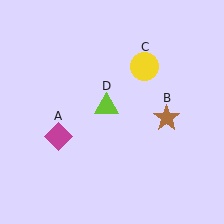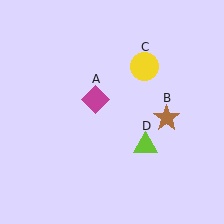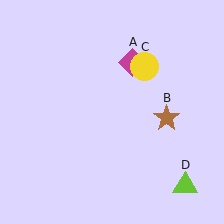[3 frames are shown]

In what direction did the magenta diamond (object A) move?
The magenta diamond (object A) moved up and to the right.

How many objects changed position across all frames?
2 objects changed position: magenta diamond (object A), lime triangle (object D).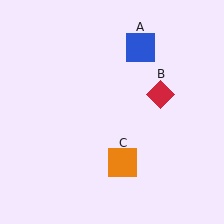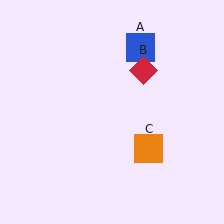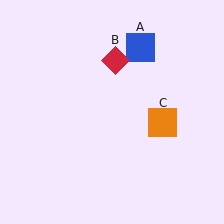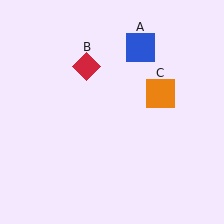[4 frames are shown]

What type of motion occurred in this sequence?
The red diamond (object B), orange square (object C) rotated counterclockwise around the center of the scene.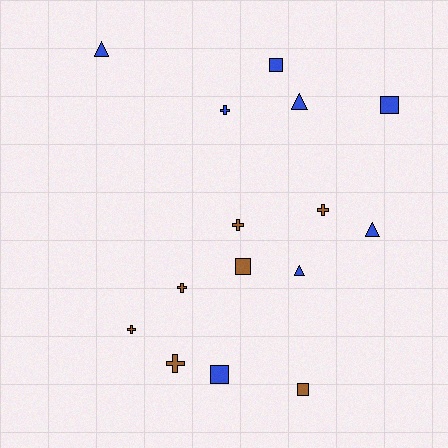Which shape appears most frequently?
Cross, with 6 objects.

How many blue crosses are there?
There is 1 blue cross.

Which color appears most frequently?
Blue, with 8 objects.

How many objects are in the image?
There are 15 objects.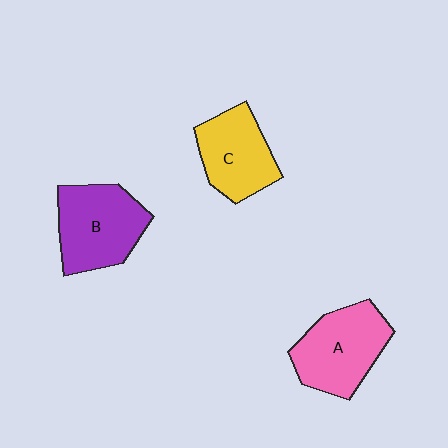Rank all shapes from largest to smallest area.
From largest to smallest: B (purple), A (pink), C (yellow).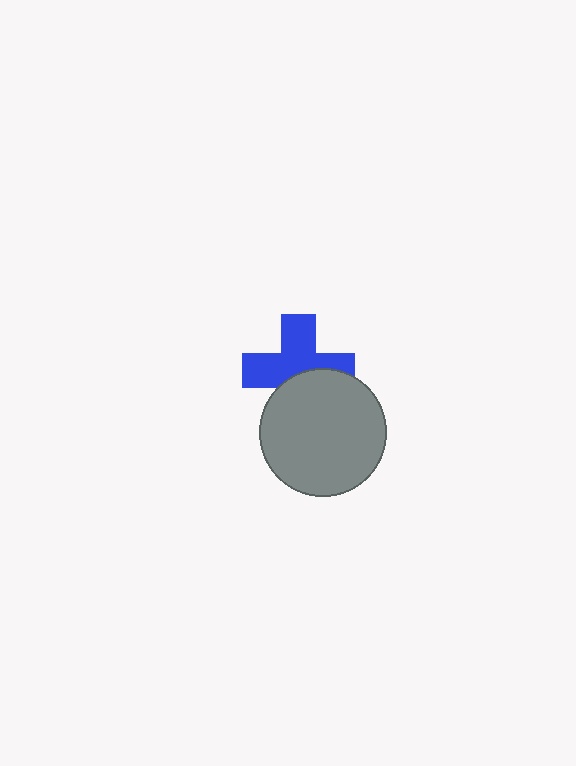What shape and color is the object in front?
The object in front is a gray circle.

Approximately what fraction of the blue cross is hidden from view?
Roughly 38% of the blue cross is hidden behind the gray circle.